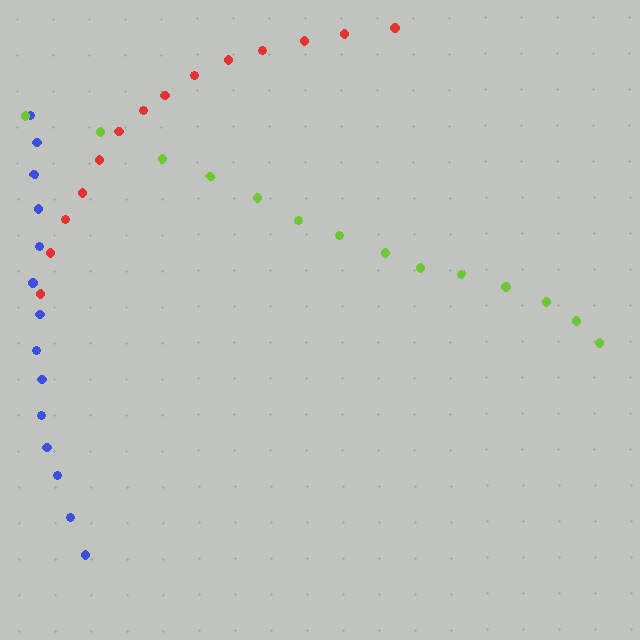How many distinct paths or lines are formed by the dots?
There are 3 distinct paths.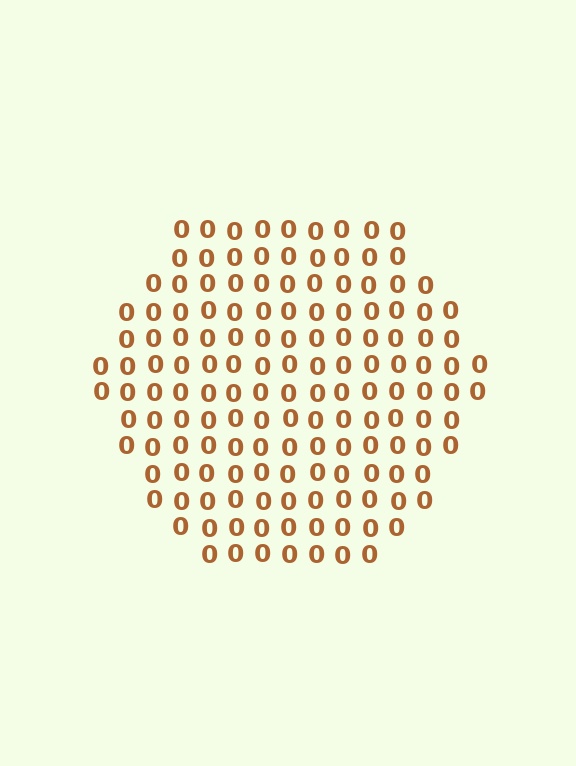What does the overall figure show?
The overall figure shows a hexagon.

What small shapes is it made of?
It is made of small digit 0's.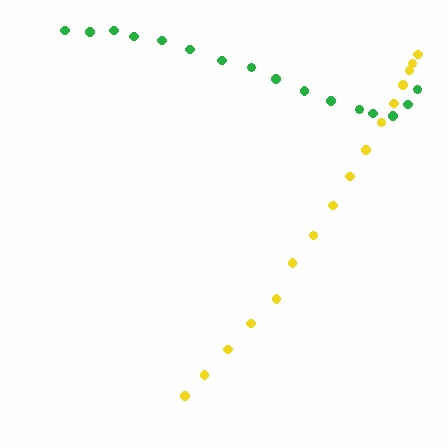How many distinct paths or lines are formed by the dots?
There are 2 distinct paths.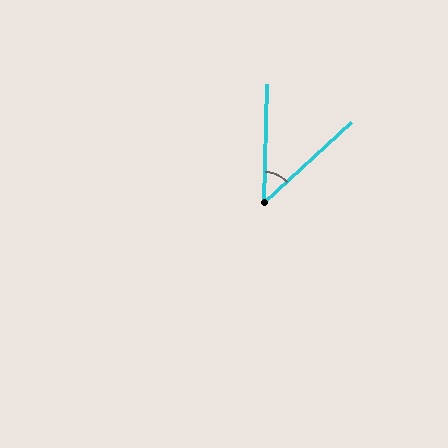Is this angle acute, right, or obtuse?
It is acute.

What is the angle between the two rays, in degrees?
Approximately 46 degrees.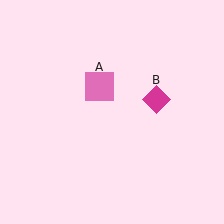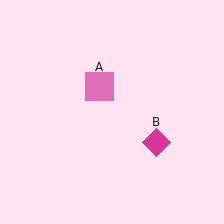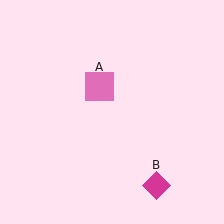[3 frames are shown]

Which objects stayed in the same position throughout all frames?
Pink square (object A) remained stationary.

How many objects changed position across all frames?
1 object changed position: magenta diamond (object B).